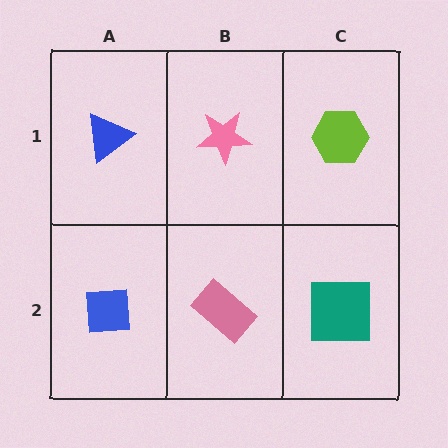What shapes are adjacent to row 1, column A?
A blue square (row 2, column A), a pink star (row 1, column B).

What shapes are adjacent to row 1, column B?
A pink rectangle (row 2, column B), a blue triangle (row 1, column A), a lime hexagon (row 1, column C).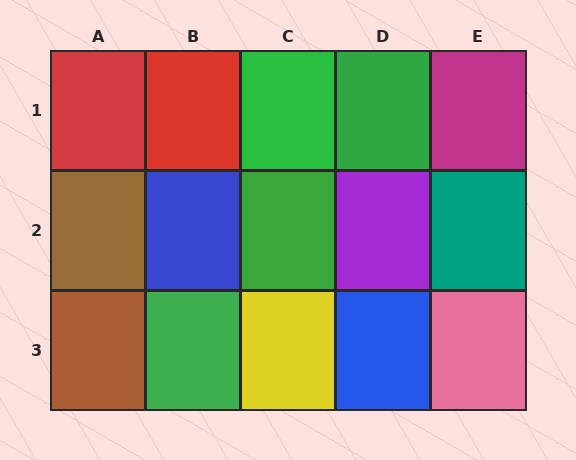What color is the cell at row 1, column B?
Red.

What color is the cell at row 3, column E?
Pink.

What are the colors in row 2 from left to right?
Brown, blue, green, purple, teal.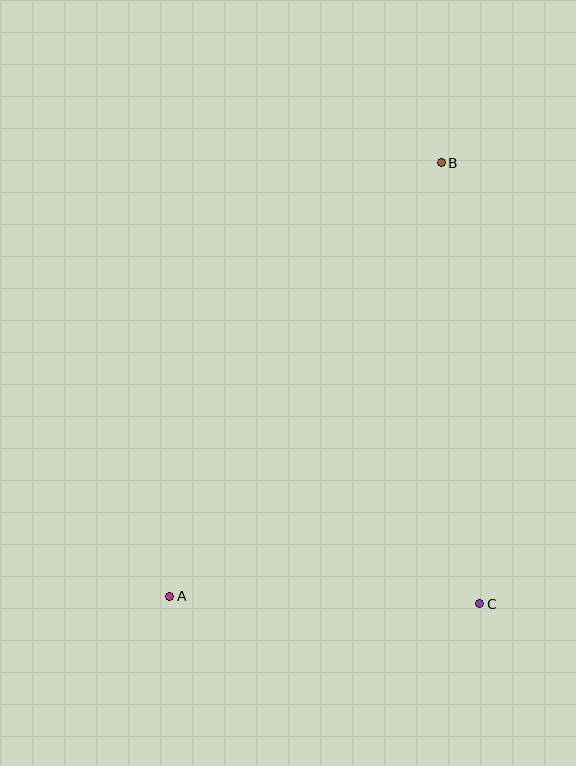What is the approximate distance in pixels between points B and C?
The distance between B and C is approximately 443 pixels.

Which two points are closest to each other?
Points A and C are closest to each other.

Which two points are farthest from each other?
Points A and B are farthest from each other.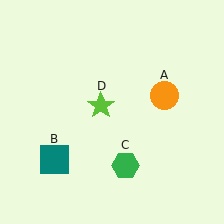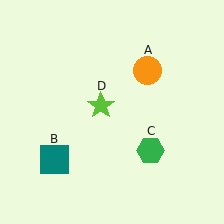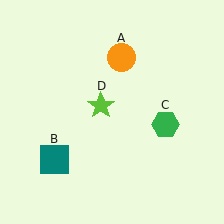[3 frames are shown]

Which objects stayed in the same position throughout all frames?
Teal square (object B) and lime star (object D) remained stationary.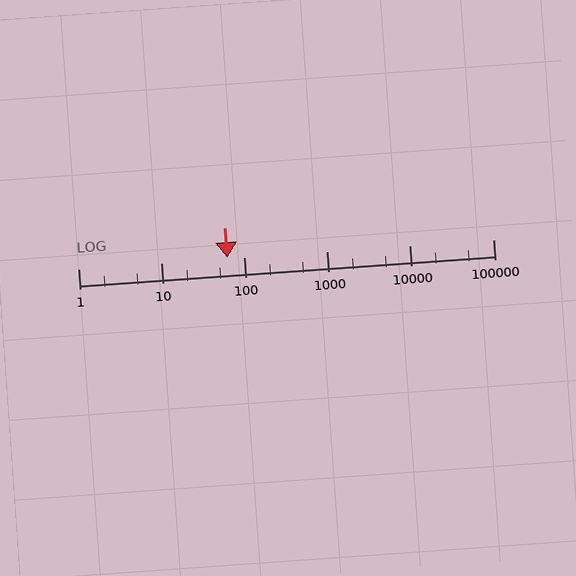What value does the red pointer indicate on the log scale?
The pointer indicates approximately 63.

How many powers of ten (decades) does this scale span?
The scale spans 5 decades, from 1 to 100000.